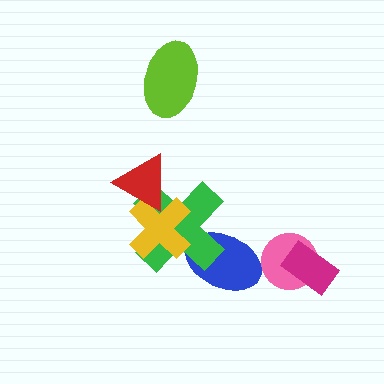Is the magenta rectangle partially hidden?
No, no other shape covers it.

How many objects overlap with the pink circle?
1 object overlaps with the pink circle.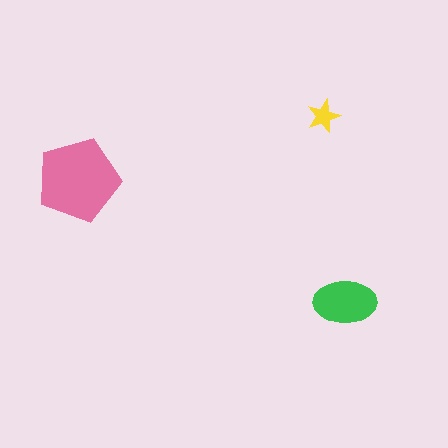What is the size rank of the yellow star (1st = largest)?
3rd.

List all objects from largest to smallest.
The pink pentagon, the green ellipse, the yellow star.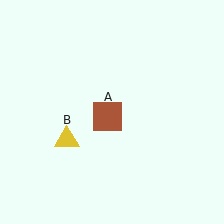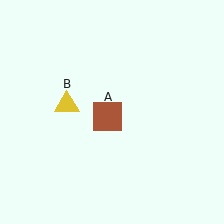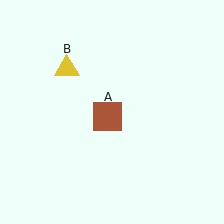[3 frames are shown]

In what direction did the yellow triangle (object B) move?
The yellow triangle (object B) moved up.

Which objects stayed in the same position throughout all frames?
Brown square (object A) remained stationary.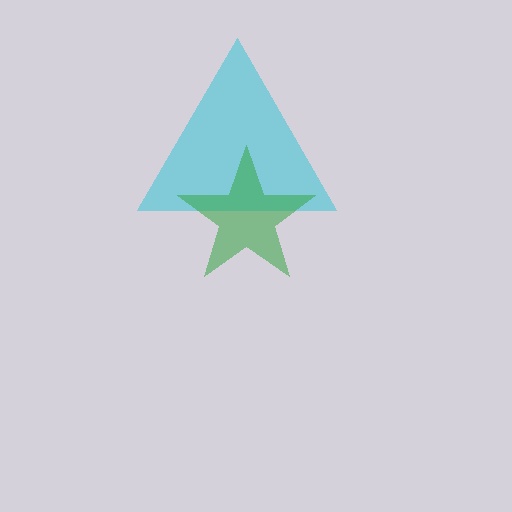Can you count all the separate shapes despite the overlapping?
Yes, there are 2 separate shapes.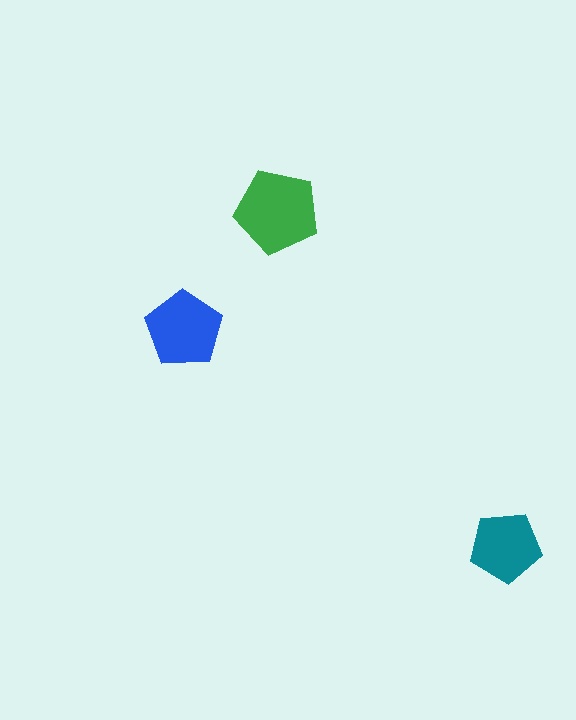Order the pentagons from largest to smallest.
the green one, the blue one, the teal one.